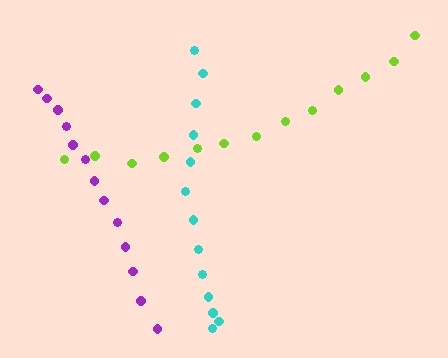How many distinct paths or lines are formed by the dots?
There are 3 distinct paths.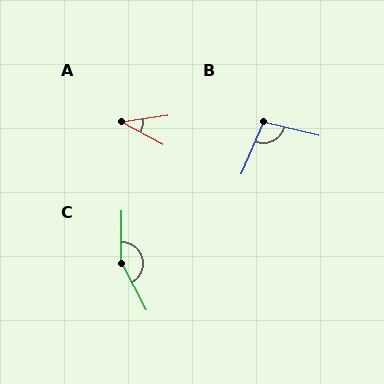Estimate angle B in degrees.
Approximately 100 degrees.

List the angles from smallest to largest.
A (36°), B (100°), C (153°).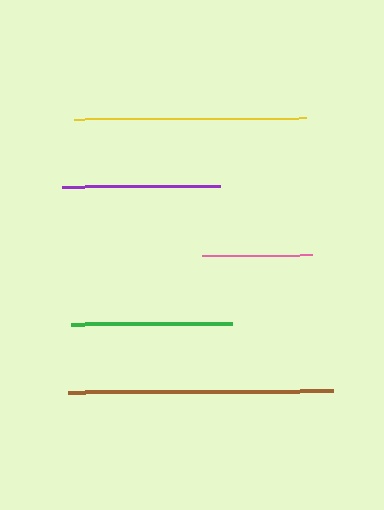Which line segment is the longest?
The brown line is the longest at approximately 264 pixels.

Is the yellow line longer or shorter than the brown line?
The brown line is longer than the yellow line.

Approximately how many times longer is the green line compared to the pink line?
The green line is approximately 1.5 times the length of the pink line.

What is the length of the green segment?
The green segment is approximately 161 pixels long.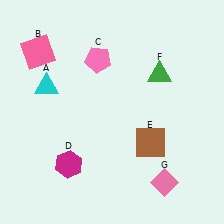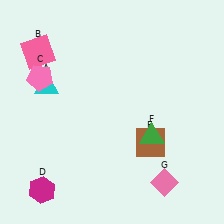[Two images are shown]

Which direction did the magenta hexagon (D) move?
The magenta hexagon (D) moved left.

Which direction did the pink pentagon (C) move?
The pink pentagon (C) moved left.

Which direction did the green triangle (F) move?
The green triangle (F) moved down.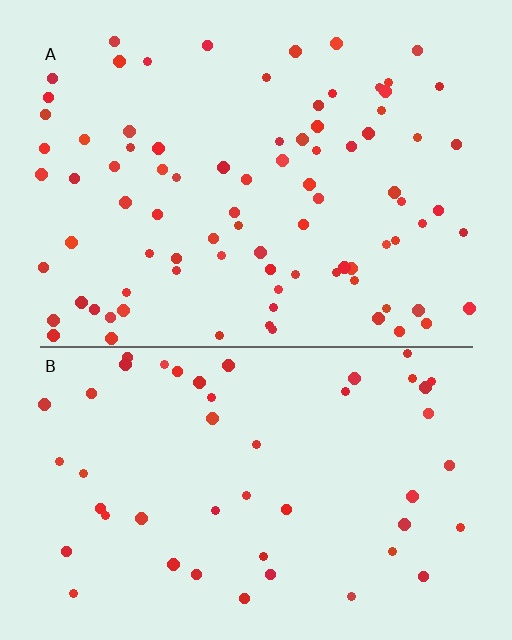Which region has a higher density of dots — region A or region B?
A (the top).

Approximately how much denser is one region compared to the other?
Approximately 1.8× — region A over region B.